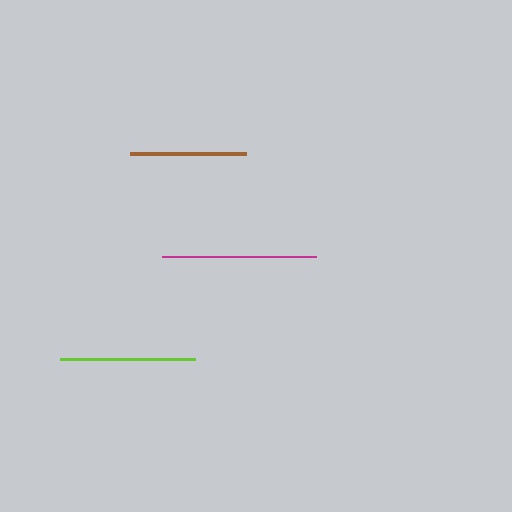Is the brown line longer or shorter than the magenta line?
The magenta line is longer than the brown line.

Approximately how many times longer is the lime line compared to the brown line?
The lime line is approximately 1.2 times the length of the brown line.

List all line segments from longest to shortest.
From longest to shortest: magenta, lime, brown.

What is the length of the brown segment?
The brown segment is approximately 116 pixels long.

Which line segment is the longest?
The magenta line is the longest at approximately 154 pixels.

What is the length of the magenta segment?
The magenta segment is approximately 154 pixels long.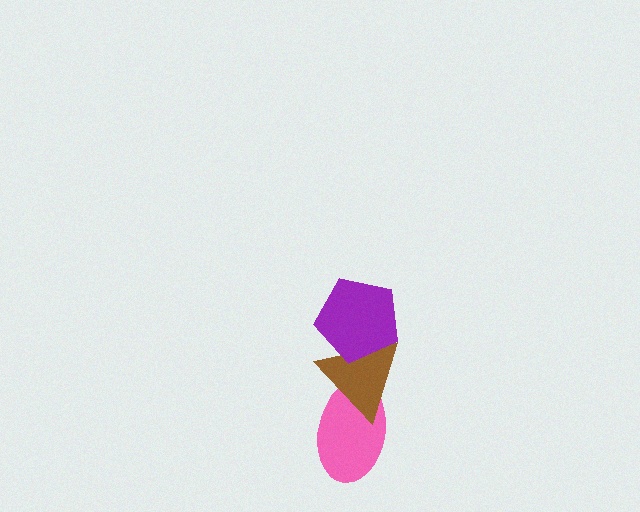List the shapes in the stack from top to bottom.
From top to bottom: the purple pentagon, the brown triangle, the pink ellipse.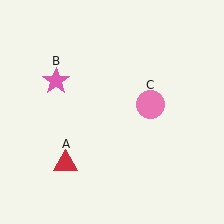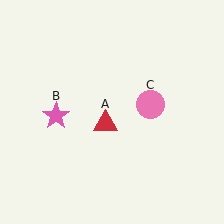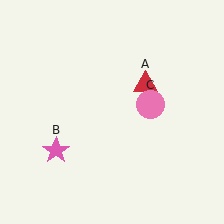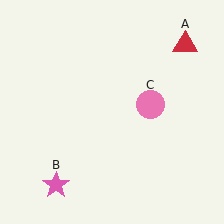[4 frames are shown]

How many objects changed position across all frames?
2 objects changed position: red triangle (object A), pink star (object B).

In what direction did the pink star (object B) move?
The pink star (object B) moved down.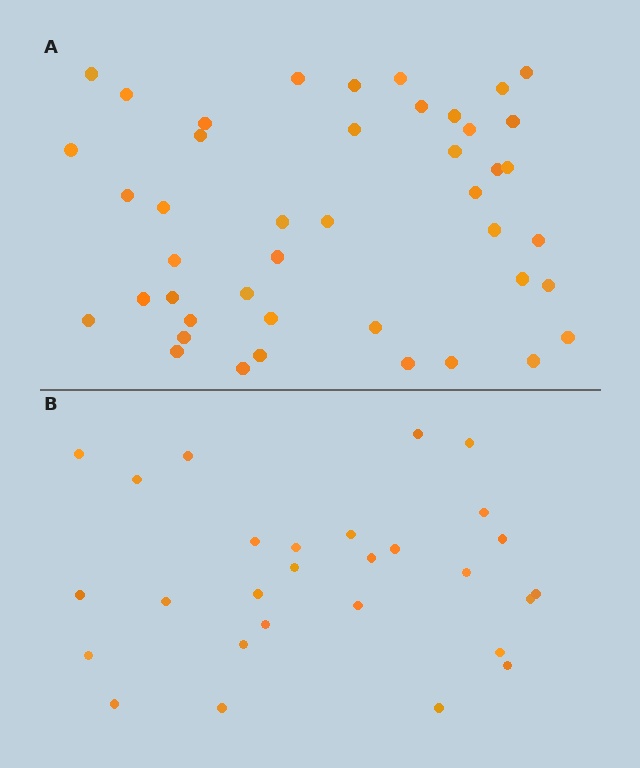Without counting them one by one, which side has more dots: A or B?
Region A (the top region) has more dots.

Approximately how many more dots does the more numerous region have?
Region A has approximately 15 more dots than region B.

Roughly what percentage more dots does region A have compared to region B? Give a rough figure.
About 55% more.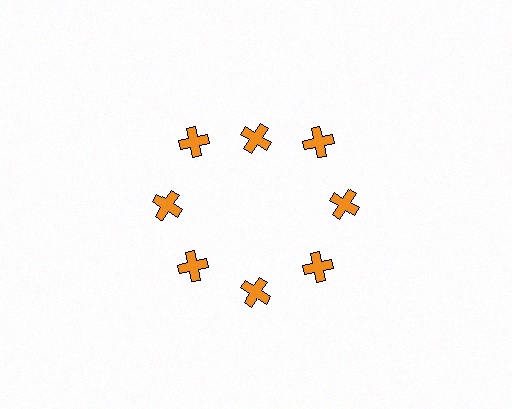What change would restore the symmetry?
The symmetry would be restored by moving it outward, back onto the ring so that all 8 crosses sit at equal angles and equal distance from the center.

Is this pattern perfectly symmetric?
No. The 8 orange crosses are arranged in a ring, but one element near the 12 o'clock position is pulled inward toward the center, breaking the 8-fold rotational symmetry.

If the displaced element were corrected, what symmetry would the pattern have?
It would have 8-fold rotational symmetry — the pattern would map onto itself every 45 degrees.